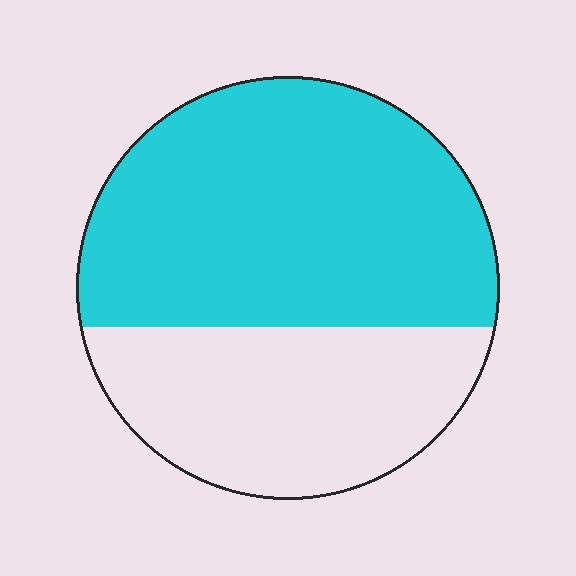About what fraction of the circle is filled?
About five eighths (5/8).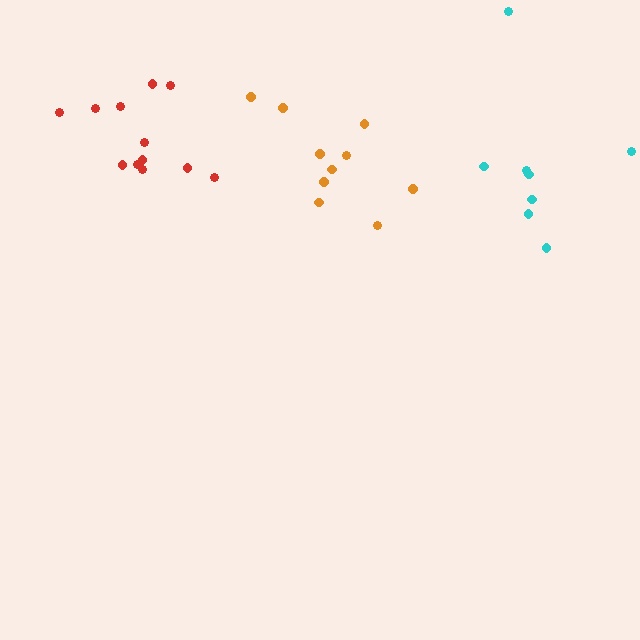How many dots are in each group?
Group 1: 8 dots, Group 2: 10 dots, Group 3: 12 dots (30 total).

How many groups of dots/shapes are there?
There are 3 groups.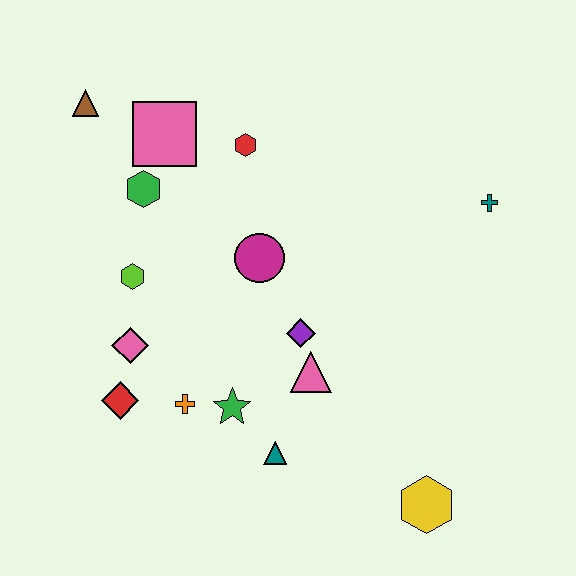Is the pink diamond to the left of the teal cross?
Yes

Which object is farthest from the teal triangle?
The brown triangle is farthest from the teal triangle.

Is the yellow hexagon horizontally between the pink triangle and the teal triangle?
No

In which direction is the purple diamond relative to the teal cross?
The purple diamond is to the left of the teal cross.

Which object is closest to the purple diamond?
The pink triangle is closest to the purple diamond.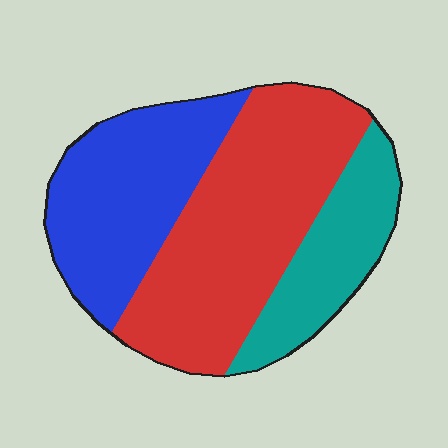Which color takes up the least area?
Teal, at roughly 20%.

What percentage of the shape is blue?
Blue takes up about one third (1/3) of the shape.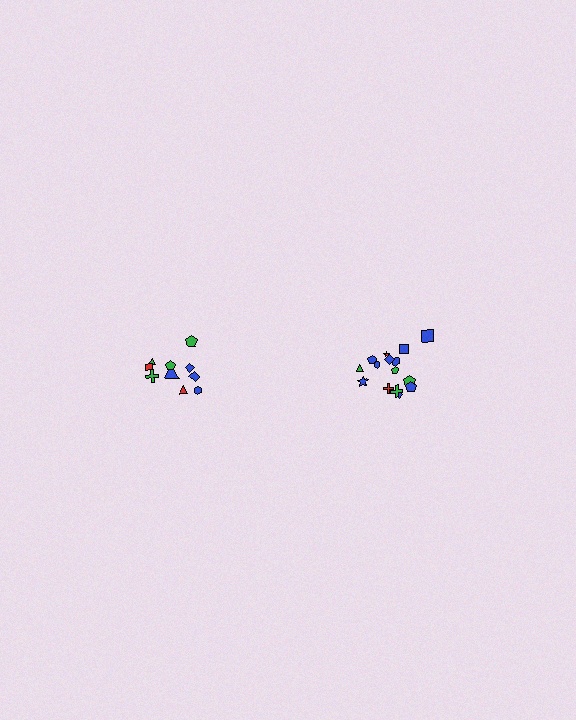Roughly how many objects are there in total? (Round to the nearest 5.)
Roughly 25 objects in total.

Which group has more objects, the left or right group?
The right group.